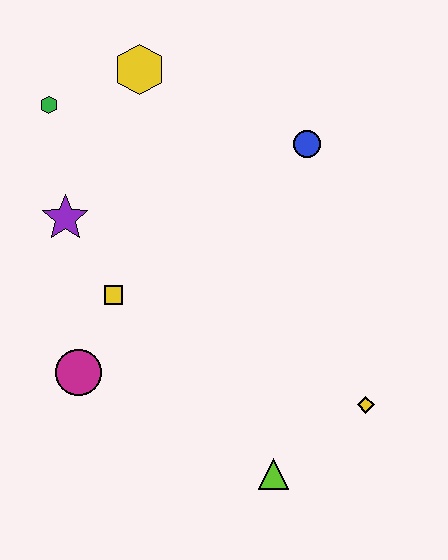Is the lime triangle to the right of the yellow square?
Yes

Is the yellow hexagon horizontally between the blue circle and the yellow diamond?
No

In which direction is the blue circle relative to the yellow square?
The blue circle is to the right of the yellow square.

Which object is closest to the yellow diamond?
The lime triangle is closest to the yellow diamond.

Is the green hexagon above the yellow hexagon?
No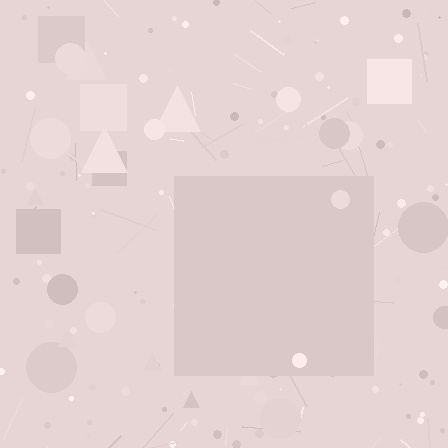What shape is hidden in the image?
A square is hidden in the image.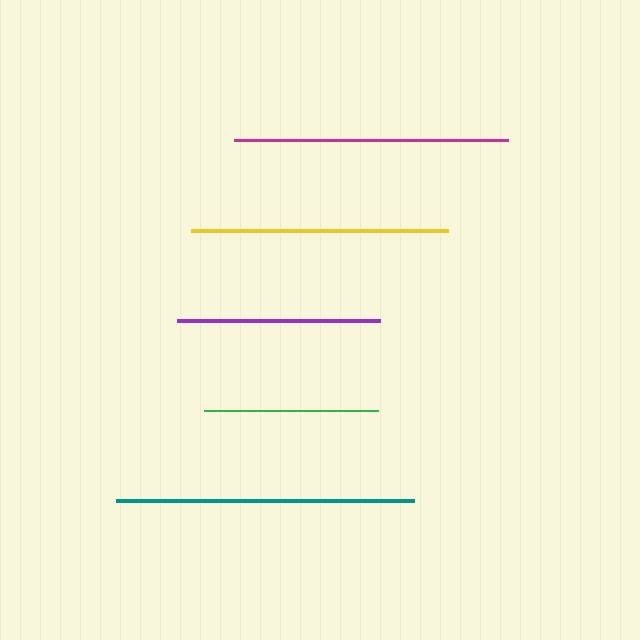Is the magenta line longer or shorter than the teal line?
The teal line is longer than the magenta line.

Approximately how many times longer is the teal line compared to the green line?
The teal line is approximately 1.7 times the length of the green line.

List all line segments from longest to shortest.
From longest to shortest: teal, magenta, yellow, purple, green.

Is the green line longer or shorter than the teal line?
The teal line is longer than the green line.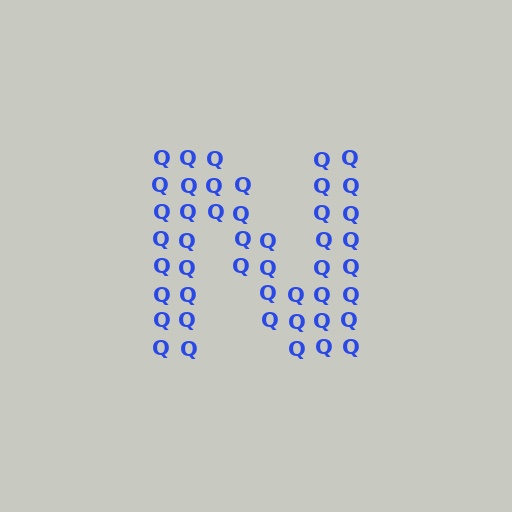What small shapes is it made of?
It is made of small letter Q's.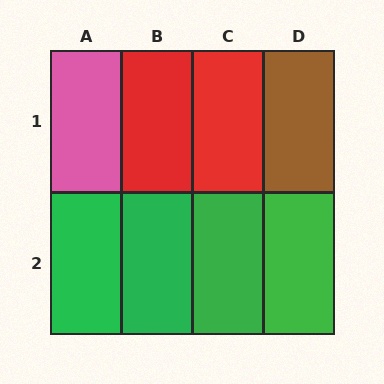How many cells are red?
2 cells are red.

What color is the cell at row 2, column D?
Green.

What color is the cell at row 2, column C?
Green.